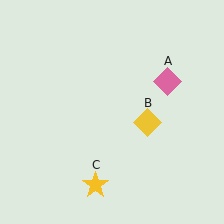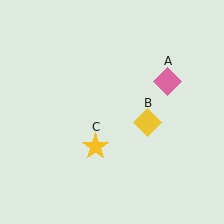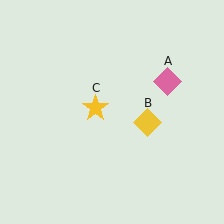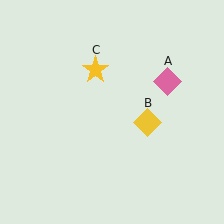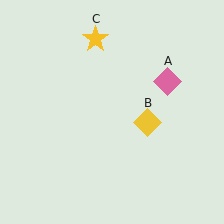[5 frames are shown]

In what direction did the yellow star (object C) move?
The yellow star (object C) moved up.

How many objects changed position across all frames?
1 object changed position: yellow star (object C).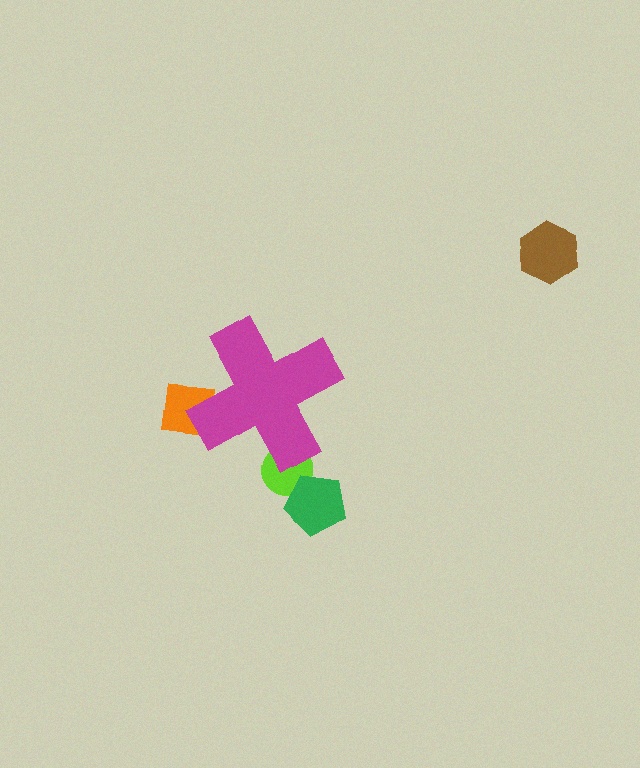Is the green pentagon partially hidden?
No, the green pentagon is fully visible.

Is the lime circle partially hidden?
Yes, the lime circle is partially hidden behind the magenta cross.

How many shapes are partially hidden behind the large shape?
2 shapes are partially hidden.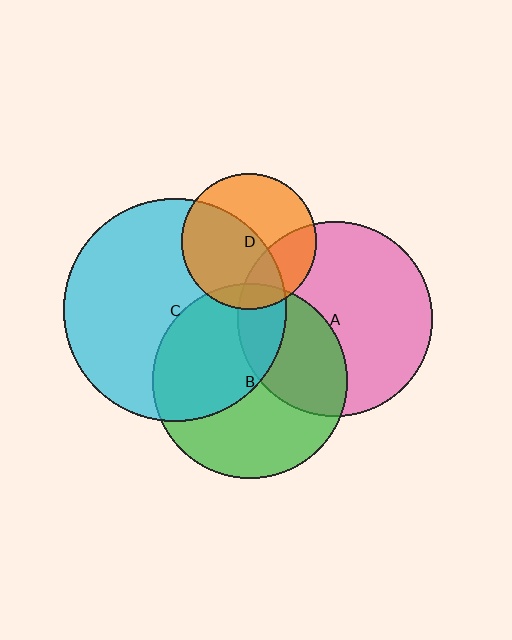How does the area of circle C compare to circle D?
Approximately 2.7 times.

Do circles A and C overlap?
Yes.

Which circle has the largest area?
Circle C (cyan).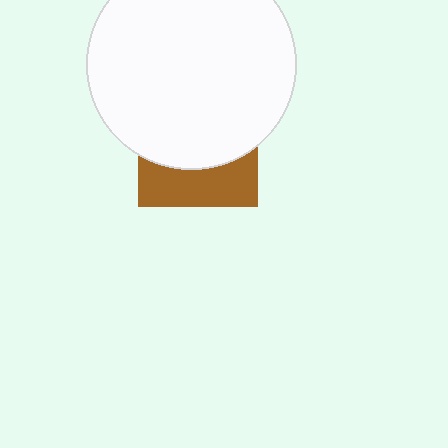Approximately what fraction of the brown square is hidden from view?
Roughly 64% of the brown square is hidden behind the white circle.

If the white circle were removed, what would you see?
You would see the complete brown square.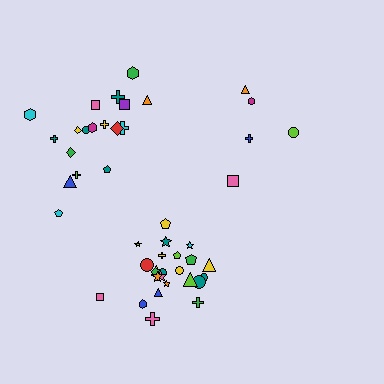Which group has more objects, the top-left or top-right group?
The top-left group.